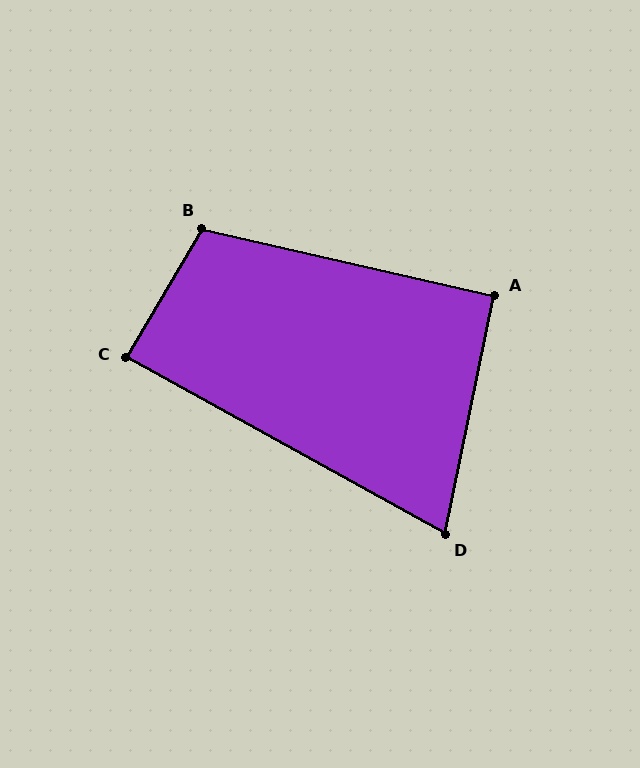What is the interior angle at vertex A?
Approximately 91 degrees (approximately right).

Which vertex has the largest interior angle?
B, at approximately 107 degrees.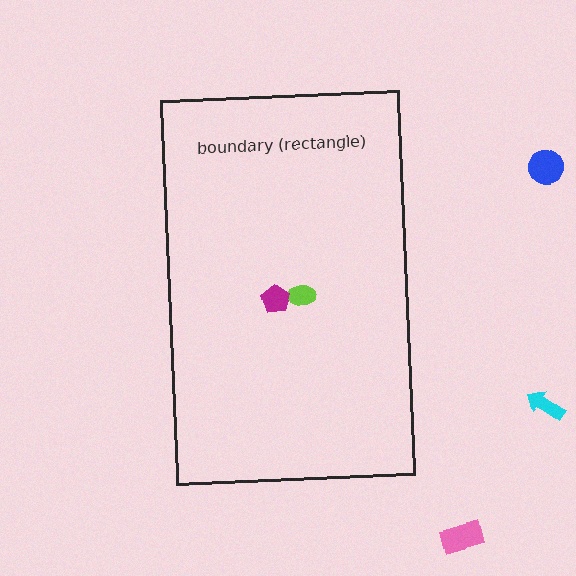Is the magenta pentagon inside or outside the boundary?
Inside.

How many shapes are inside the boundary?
2 inside, 3 outside.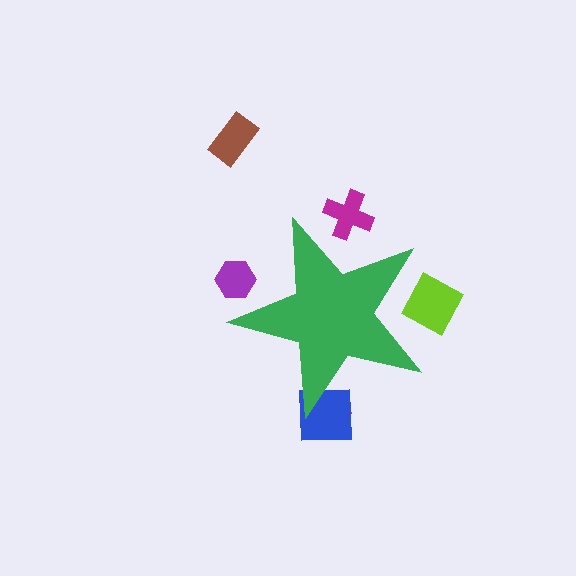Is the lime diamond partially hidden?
Yes, the lime diamond is partially hidden behind the green star.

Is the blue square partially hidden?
Yes, the blue square is partially hidden behind the green star.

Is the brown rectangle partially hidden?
No, the brown rectangle is fully visible.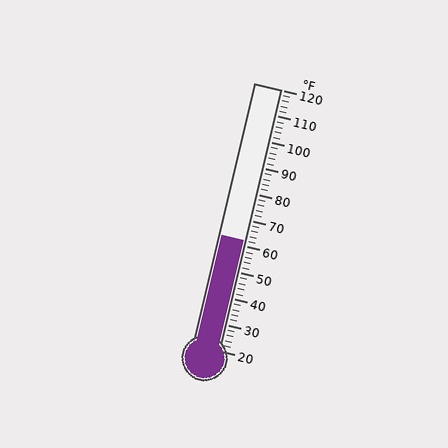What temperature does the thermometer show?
The thermometer shows approximately 62°F.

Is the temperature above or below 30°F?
The temperature is above 30°F.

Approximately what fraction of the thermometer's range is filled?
The thermometer is filled to approximately 40% of its range.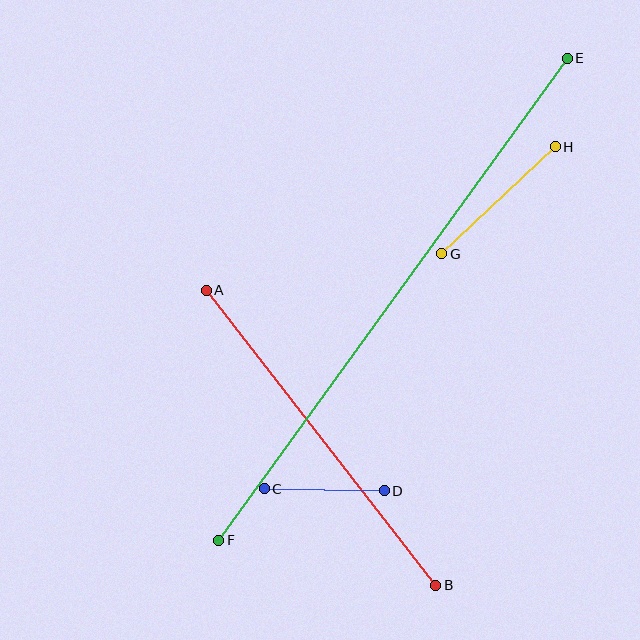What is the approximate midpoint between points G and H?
The midpoint is at approximately (498, 200) pixels.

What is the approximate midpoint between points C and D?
The midpoint is at approximately (324, 490) pixels.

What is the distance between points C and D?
The distance is approximately 120 pixels.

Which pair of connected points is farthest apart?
Points E and F are farthest apart.